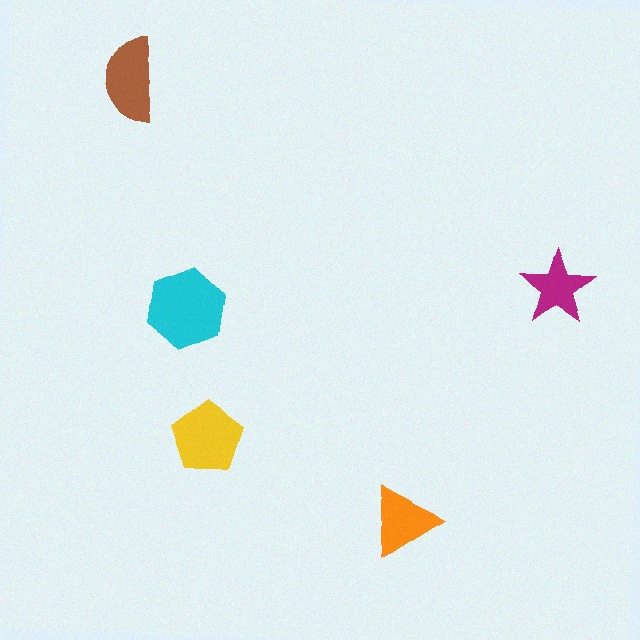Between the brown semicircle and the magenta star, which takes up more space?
The brown semicircle.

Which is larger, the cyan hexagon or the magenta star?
The cyan hexagon.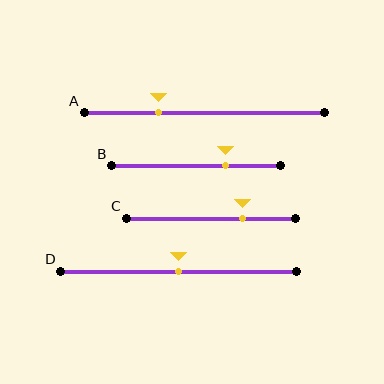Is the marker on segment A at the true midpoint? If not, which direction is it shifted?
No, the marker on segment A is shifted to the left by about 19% of the segment length.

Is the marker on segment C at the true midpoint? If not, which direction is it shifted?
No, the marker on segment C is shifted to the right by about 19% of the segment length.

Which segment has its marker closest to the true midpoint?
Segment D has its marker closest to the true midpoint.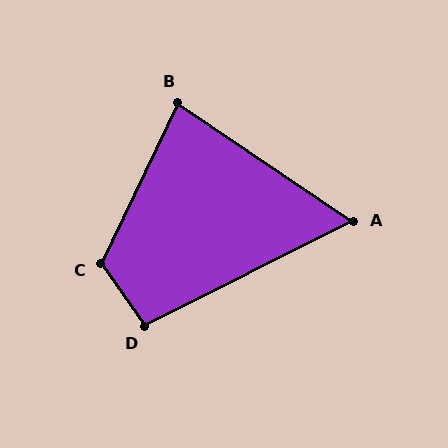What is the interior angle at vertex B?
Approximately 82 degrees (acute).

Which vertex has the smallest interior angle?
A, at approximately 61 degrees.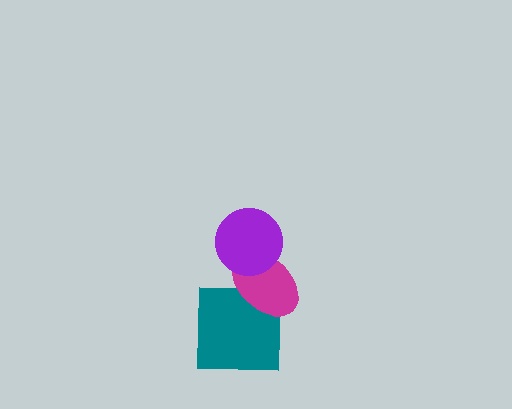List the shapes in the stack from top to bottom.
From top to bottom: the purple circle, the magenta ellipse, the teal square.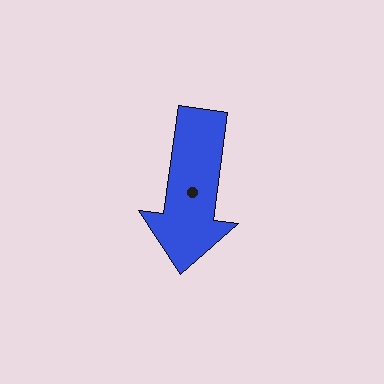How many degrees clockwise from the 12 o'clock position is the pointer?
Approximately 188 degrees.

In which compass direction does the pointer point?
South.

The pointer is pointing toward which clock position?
Roughly 6 o'clock.